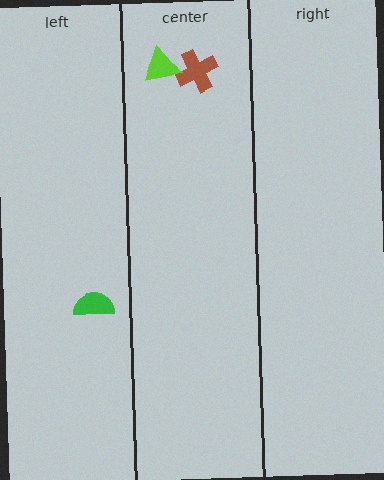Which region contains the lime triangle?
The center region.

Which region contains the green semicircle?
The left region.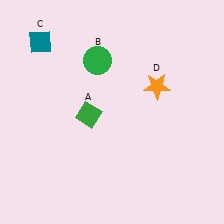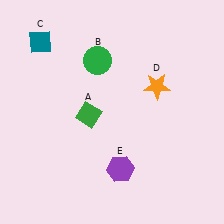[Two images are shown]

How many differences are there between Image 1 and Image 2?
There is 1 difference between the two images.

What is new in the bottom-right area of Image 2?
A purple hexagon (E) was added in the bottom-right area of Image 2.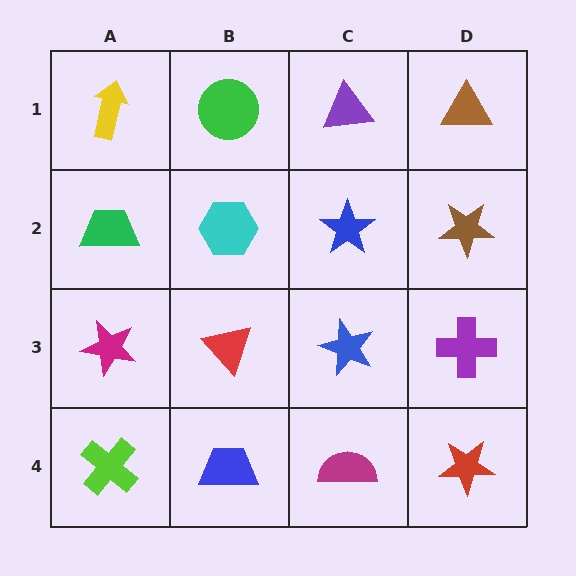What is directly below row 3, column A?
A lime cross.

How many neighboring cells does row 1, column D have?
2.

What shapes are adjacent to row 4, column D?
A purple cross (row 3, column D), a magenta semicircle (row 4, column C).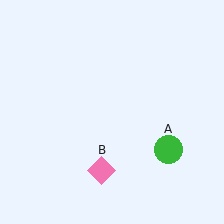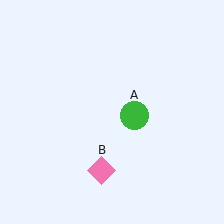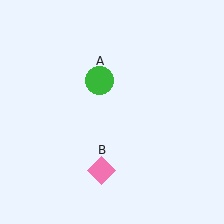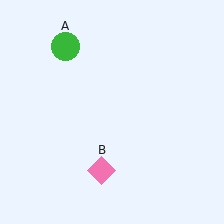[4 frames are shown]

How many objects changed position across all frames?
1 object changed position: green circle (object A).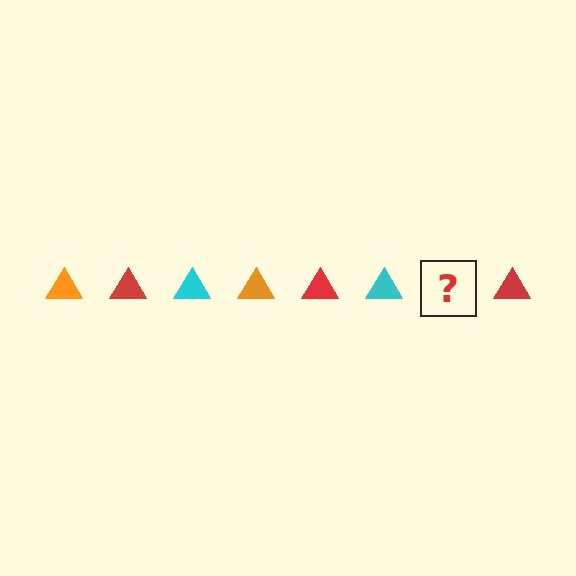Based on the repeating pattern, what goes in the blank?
The blank should be an orange triangle.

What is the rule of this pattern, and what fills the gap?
The rule is that the pattern cycles through orange, red, cyan triangles. The gap should be filled with an orange triangle.